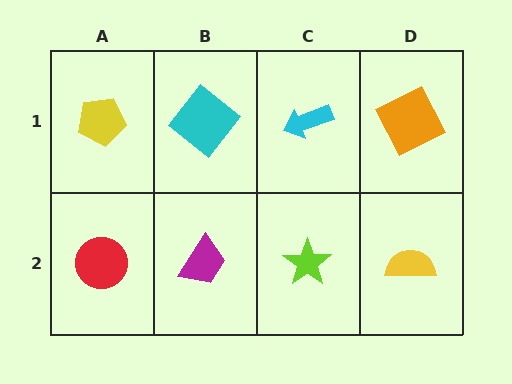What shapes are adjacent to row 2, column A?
A yellow pentagon (row 1, column A), a magenta trapezoid (row 2, column B).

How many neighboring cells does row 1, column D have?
2.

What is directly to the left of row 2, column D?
A lime star.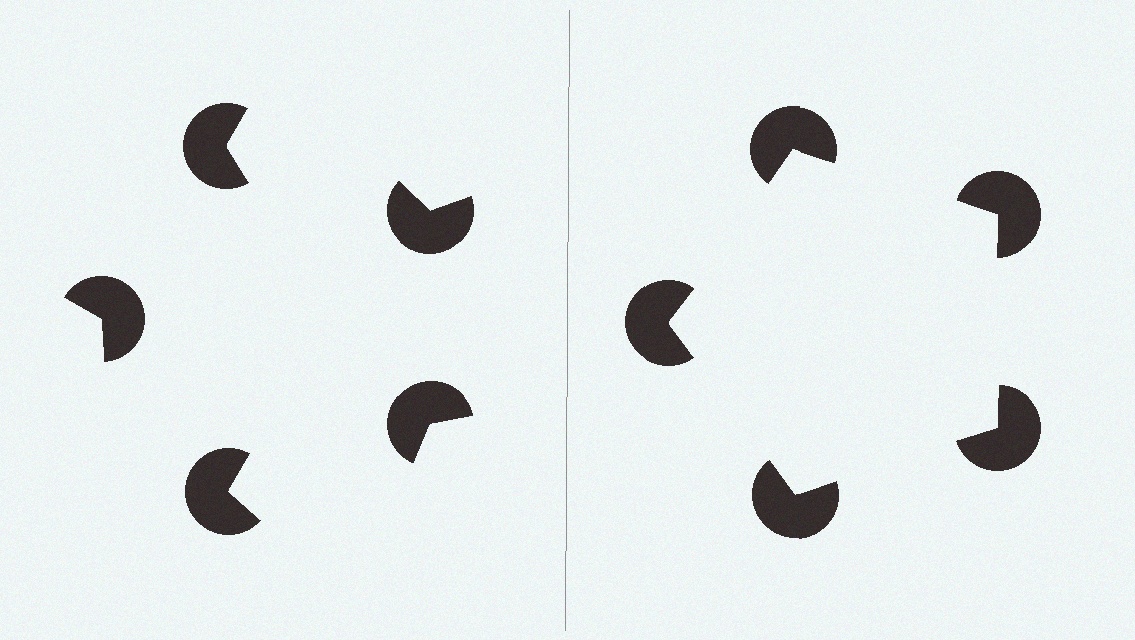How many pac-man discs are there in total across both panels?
10 — 5 on each side.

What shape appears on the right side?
An illusory pentagon.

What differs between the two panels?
The pac-man discs are positioned identically on both sides; only the wedge orientations differ. On the right they align to a pentagon; on the left they are misaligned.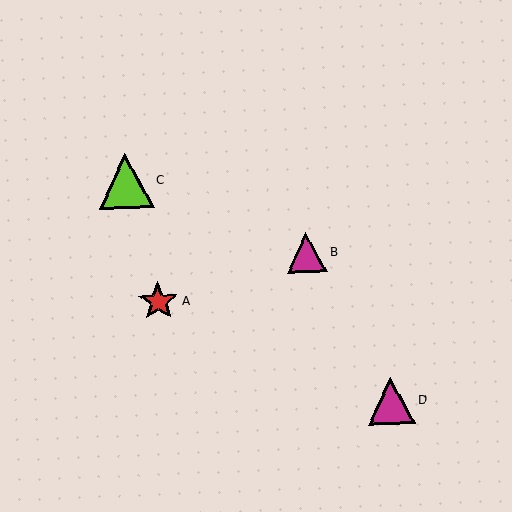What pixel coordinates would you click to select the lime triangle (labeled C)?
Click at (126, 181) to select the lime triangle C.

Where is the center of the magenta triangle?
The center of the magenta triangle is at (306, 253).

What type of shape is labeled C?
Shape C is a lime triangle.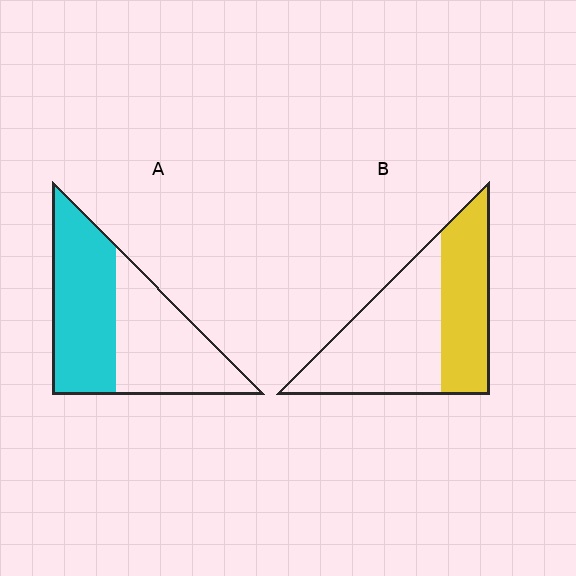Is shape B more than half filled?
No.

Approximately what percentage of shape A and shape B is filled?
A is approximately 50% and B is approximately 40%.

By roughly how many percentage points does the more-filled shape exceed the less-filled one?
By roughly 10 percentage points (A over B).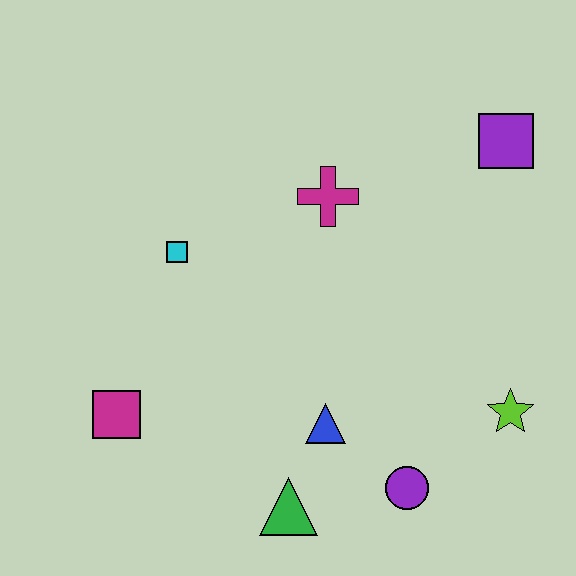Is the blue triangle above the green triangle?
Yes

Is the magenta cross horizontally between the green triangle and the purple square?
Yes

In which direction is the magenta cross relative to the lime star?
The magenta cross is above the lime star.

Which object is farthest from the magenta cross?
The green triangle is farthest from the magenta cross.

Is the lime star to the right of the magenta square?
Yes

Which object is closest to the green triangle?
The blue triangle is closest to the green triangle.